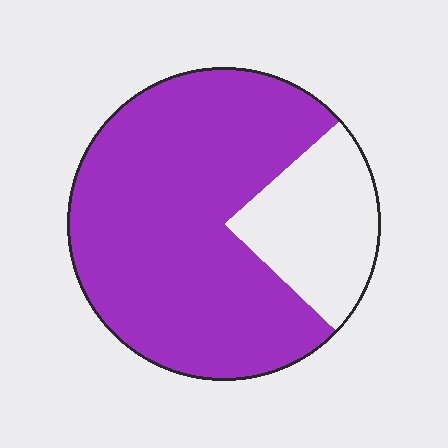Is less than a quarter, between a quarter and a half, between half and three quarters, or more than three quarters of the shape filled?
More than three quarters.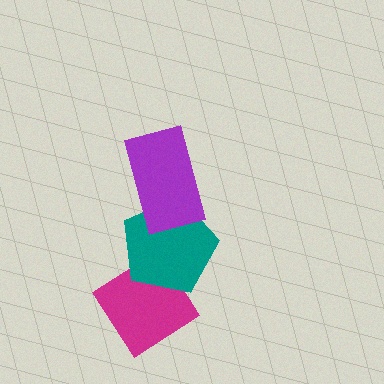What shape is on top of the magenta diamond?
The teal pentagon is on top of the magenta diamond.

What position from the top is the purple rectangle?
The purple rectangle is 1st from the top.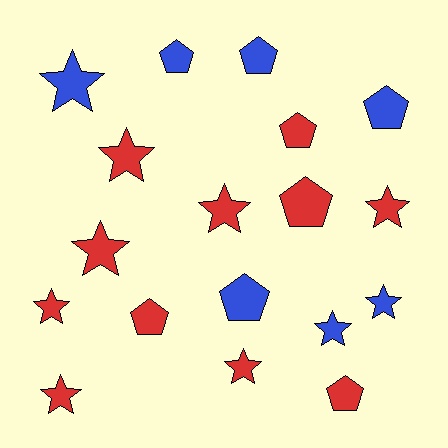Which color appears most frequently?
Red, with 11 objects.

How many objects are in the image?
There are 18 objects.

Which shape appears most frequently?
Star, with 10 objects.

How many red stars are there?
There are 7 red stars.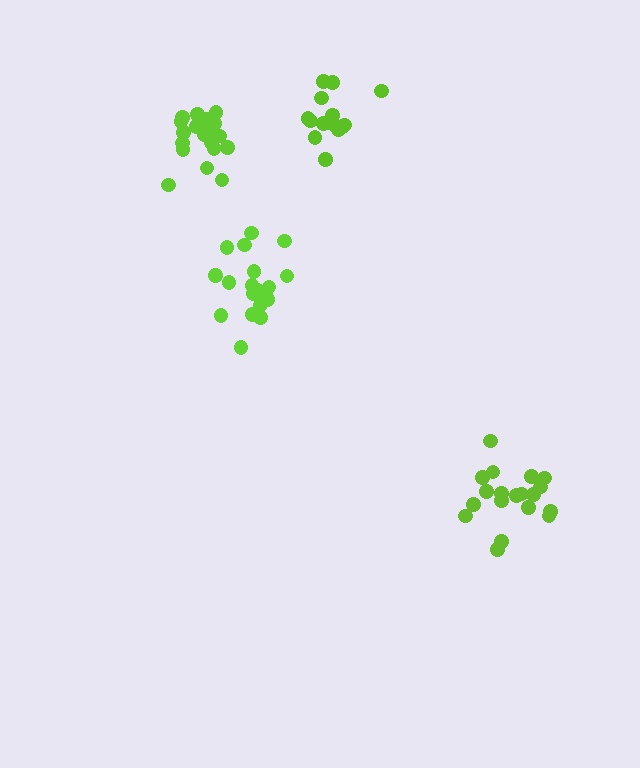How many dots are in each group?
Group 1: 19 dots, Group 2: 20 dots, Group 3: 15 dots, Group 4: 20 dots (74 total).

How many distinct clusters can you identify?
There are 4 distinct clusters.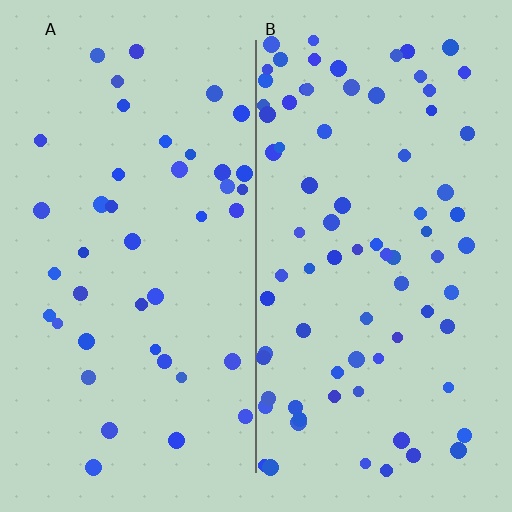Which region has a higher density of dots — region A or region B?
B (the right).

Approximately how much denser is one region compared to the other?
Approximately 1.9× — region B over region A.